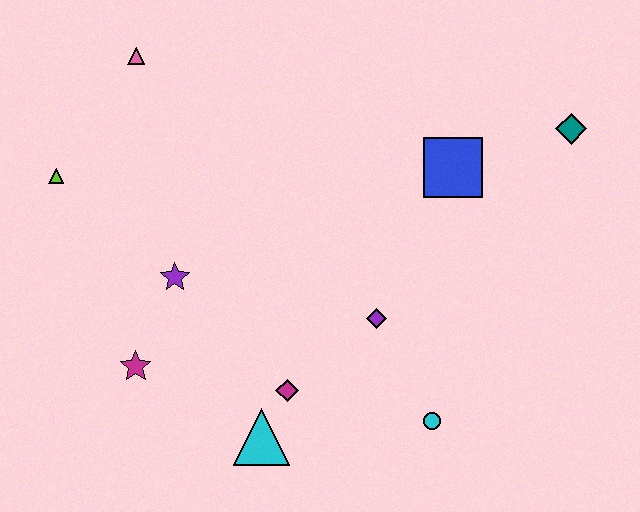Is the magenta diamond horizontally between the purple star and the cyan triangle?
No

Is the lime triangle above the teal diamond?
No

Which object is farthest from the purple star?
The teal diamond is farthest from the purple star.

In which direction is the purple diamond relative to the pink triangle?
The purple diamond is below the pink triangle.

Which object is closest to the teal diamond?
The blue square is closest to the teal diamond.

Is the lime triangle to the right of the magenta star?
No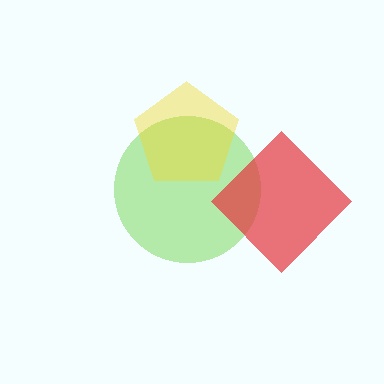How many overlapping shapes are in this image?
There are 3 overlapping shapes in the image.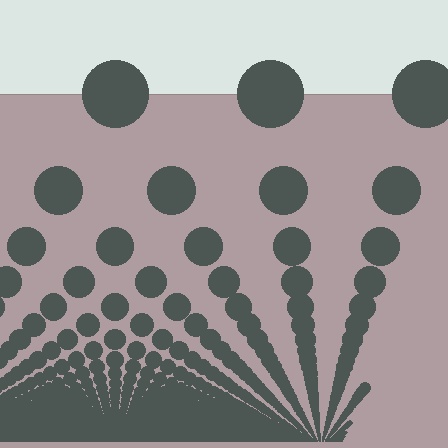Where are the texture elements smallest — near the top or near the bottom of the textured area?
Near the bottom.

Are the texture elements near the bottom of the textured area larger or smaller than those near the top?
Smaller. The gradient is inverted — elements near the bottom are smaller and denser.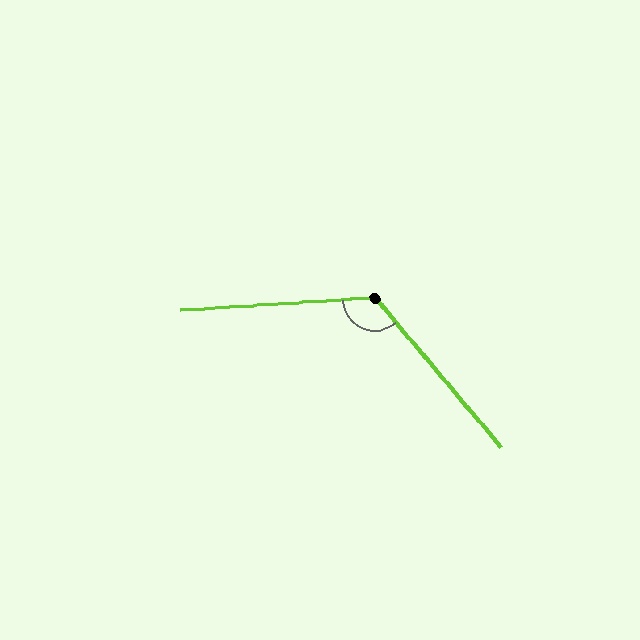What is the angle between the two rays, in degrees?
Approximately 126 degrees.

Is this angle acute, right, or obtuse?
It is obtuse.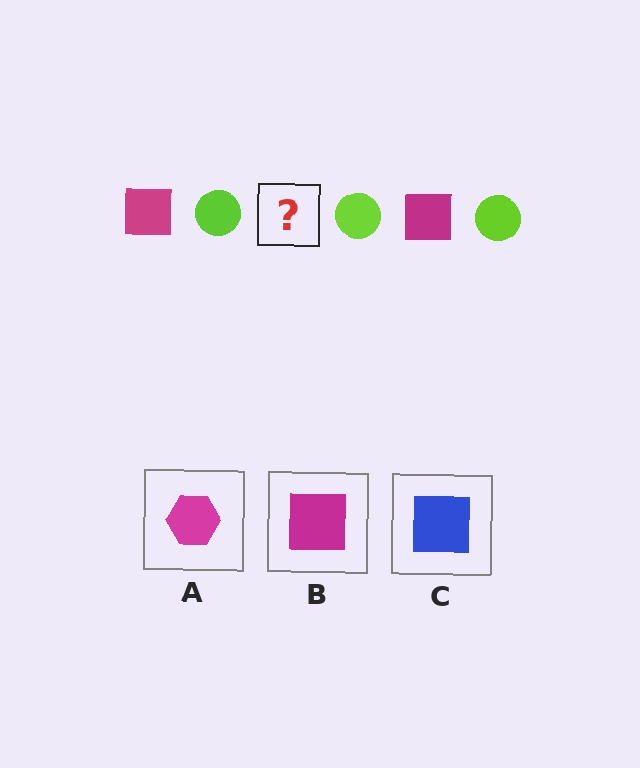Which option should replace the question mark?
Option B.